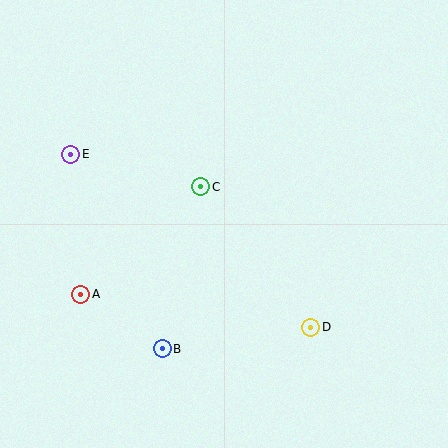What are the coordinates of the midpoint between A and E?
The midpoint between A and E is at (76, 224).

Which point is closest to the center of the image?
Point C at (201, 187) is closest to the center.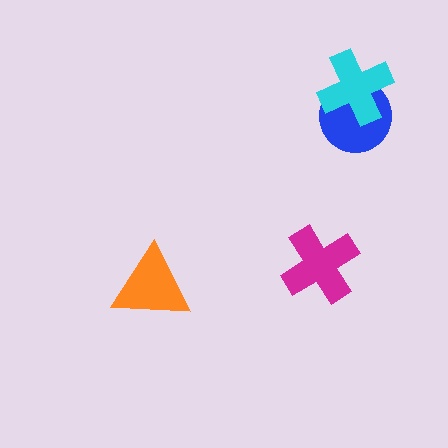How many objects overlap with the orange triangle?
0 objects overlap with the orange triangle.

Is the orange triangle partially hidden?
No, no other shape covers it.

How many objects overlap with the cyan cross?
1 object overlaps with the cyan cross.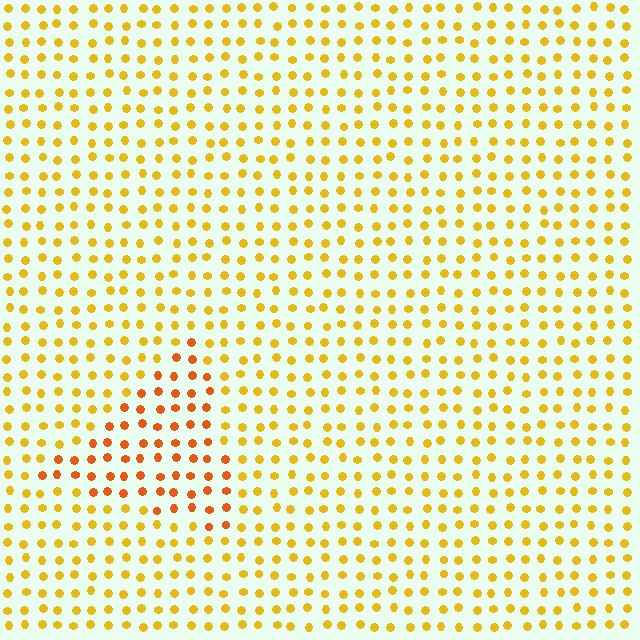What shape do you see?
I see a triangle.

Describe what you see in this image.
The image is filled with small yellow elements in a uniform arrangement. A triangle-shaped region is visible where the elements are tinted to a slightly different hue, forming a subtle color boundary.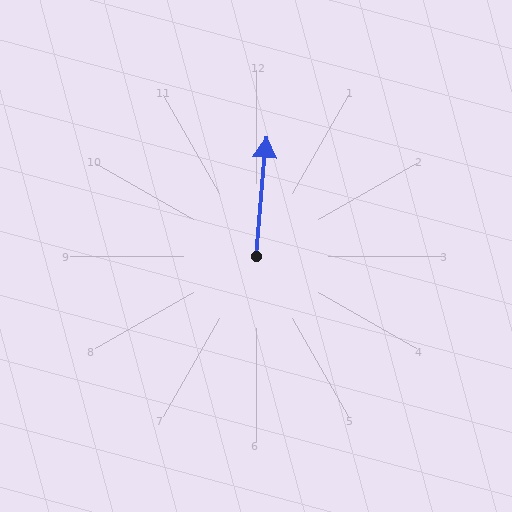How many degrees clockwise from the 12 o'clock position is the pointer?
Approximately 5 degrees.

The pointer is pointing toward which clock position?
Roughly 12 o'clock.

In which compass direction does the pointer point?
North.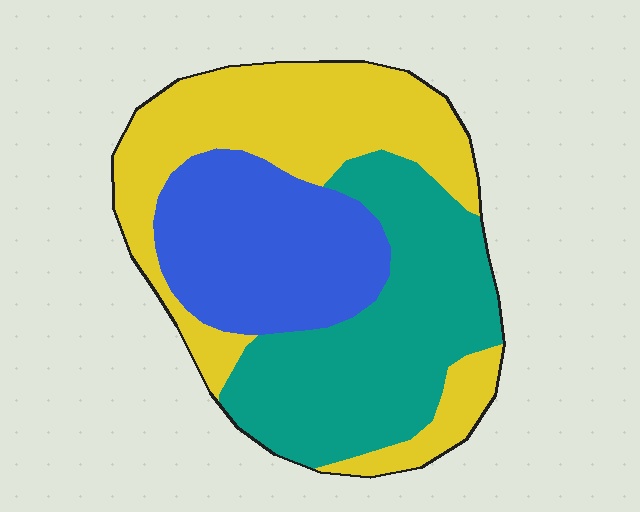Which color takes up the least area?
Blue, at roughly 25%.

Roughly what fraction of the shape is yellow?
Yellow covers roughly 40% of the shape.